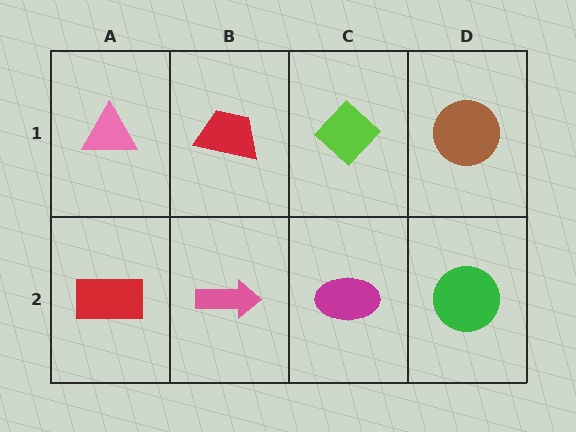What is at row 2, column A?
A red rectangle.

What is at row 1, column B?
A red trapezoid.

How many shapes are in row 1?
4 shapes.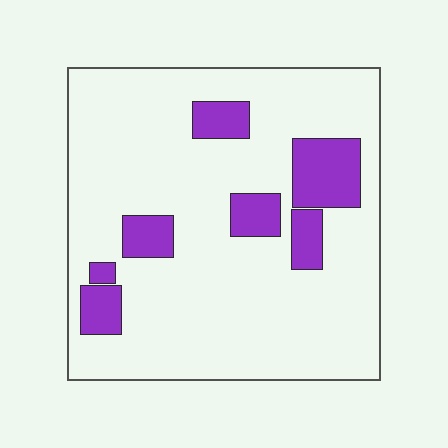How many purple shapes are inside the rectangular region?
7.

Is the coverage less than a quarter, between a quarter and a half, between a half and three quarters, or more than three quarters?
Less than a quarter.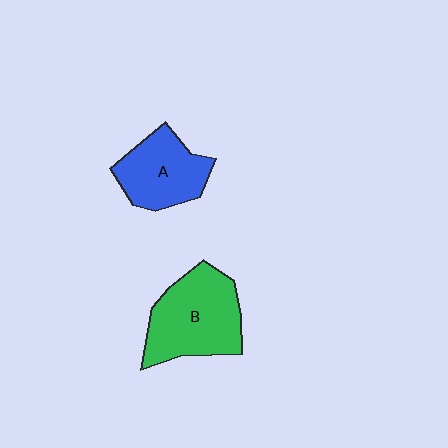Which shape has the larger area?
Shape B (green).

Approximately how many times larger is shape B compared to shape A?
Approximately 1.3 times.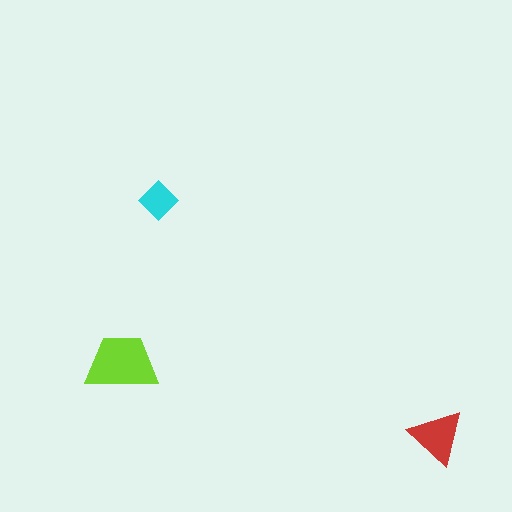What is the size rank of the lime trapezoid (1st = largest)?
1st.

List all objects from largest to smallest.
The lime trapezoid, the red triangle, the cyan diamond.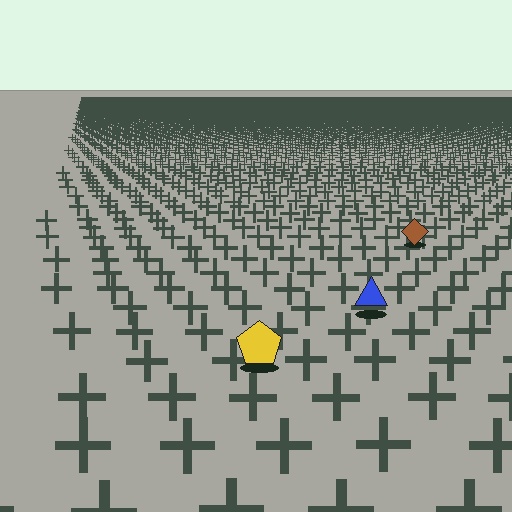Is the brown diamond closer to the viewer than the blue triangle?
No. The blue triangle is closer — you can tell from the texture gradient: the ground texture is coarser near it.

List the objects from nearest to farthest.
From nearest to farthest: the yellow pentagon, the blue triangle, the brown diamond.